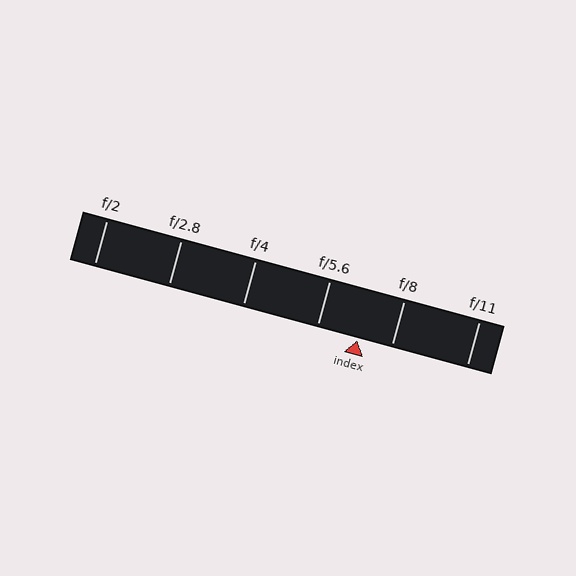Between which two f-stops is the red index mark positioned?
The index mark is between f/5.6 and f/8.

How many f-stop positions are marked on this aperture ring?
There are 6 f-stop positions marked.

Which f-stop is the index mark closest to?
The index mark is closest to f/8.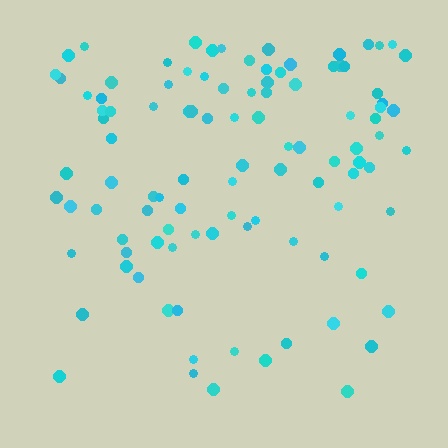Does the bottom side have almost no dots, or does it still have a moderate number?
Still a moderate number, just noticeably fewer than the top.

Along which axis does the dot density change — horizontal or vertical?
Vertical.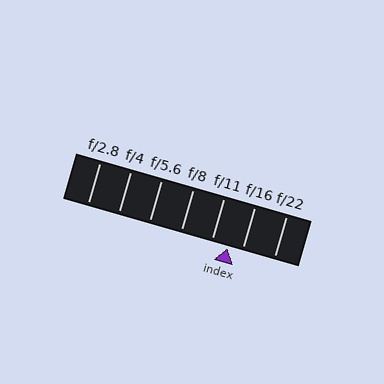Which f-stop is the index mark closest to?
The index mark is closest to f/16.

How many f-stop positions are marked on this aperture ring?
There are 7 f-stop positions marked.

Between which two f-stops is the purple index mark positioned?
The index mark is between f/11 and f/16.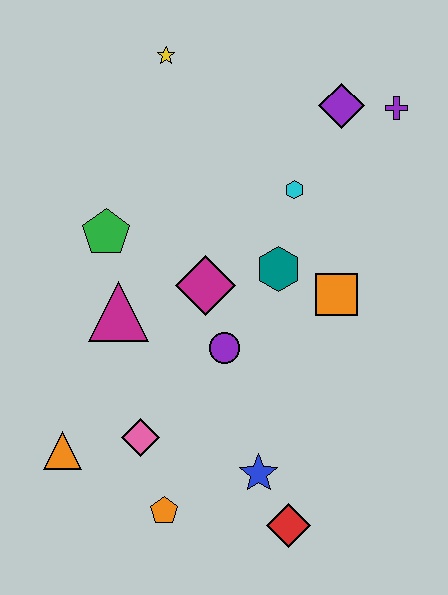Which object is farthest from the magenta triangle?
The purple cross is farthest from the magenta triangle.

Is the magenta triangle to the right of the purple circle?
No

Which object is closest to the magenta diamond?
The purple circle is closest to the magenta diamond.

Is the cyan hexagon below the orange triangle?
No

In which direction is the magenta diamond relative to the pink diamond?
The magenta diamond is above the pink diamond.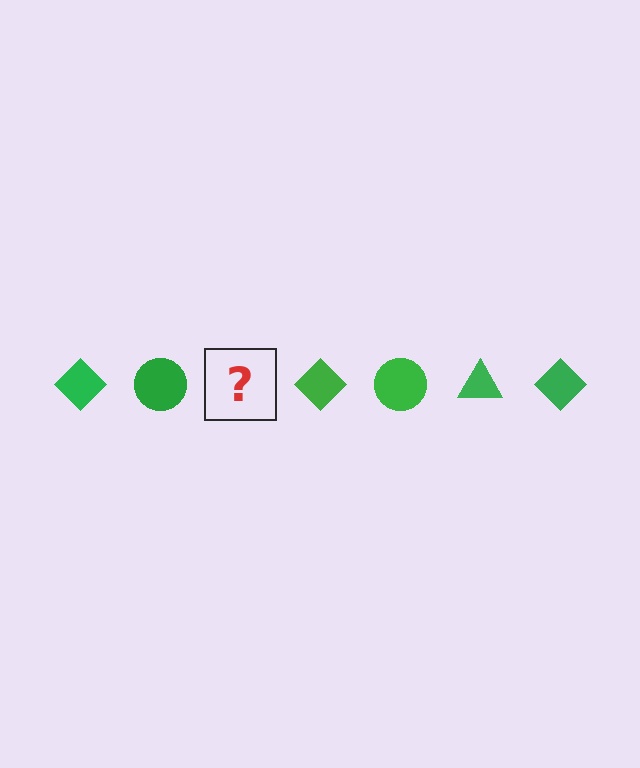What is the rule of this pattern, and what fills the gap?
The rule is that the pattern cycles through diamond, circle, triangle shapes in green. The gap should be filled with a green triangle.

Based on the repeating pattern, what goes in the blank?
The blank should be a green triangle.